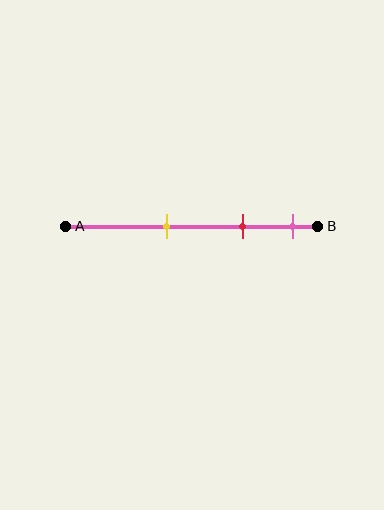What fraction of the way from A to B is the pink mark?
The pink mark is approximately 90% (0.9) of the way from A to B.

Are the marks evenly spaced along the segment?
Yes, the marks are approximately evenly spaced.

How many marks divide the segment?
There are 3 marks dividing the segment.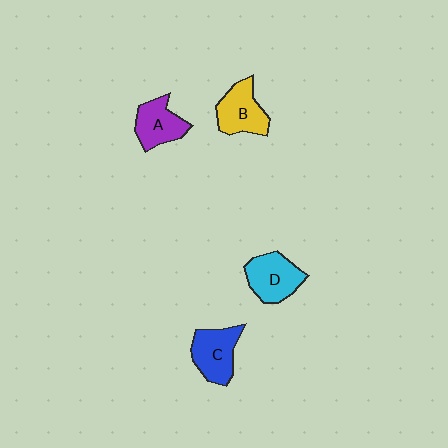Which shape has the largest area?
Shape D (cyan).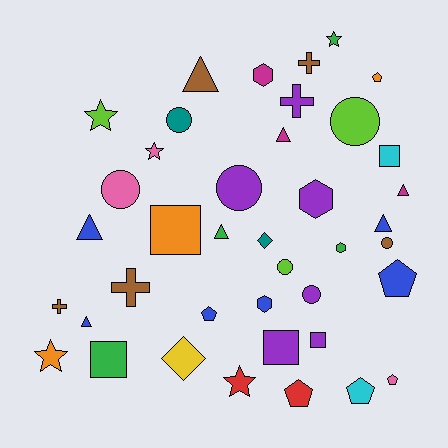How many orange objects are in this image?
There are 3 orange objects.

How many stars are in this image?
There are 5 stars.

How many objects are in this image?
There are 40 objects.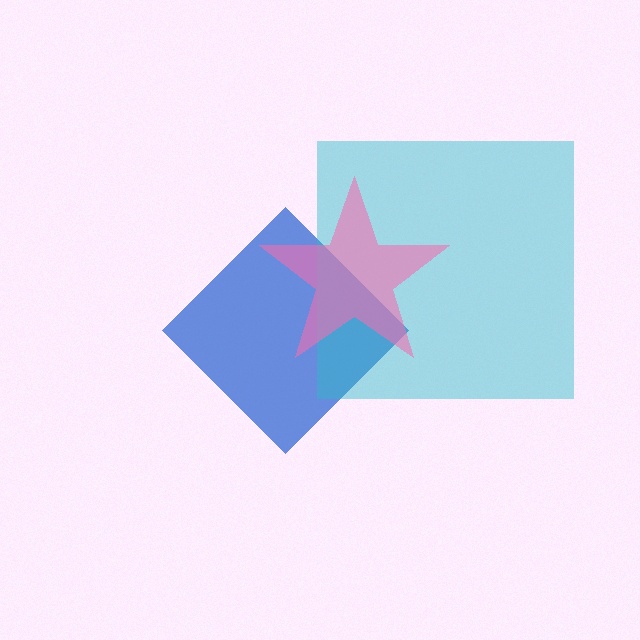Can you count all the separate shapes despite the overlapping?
Yes, there are 3 separate shapes.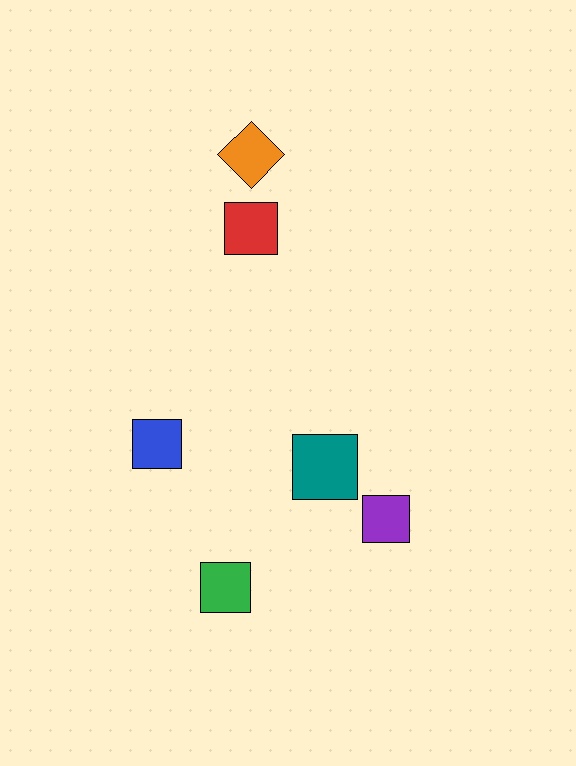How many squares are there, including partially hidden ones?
There are 5 squares.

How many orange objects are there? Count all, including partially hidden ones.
There is 1 orange object.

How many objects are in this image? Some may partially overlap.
There are 6 objects.